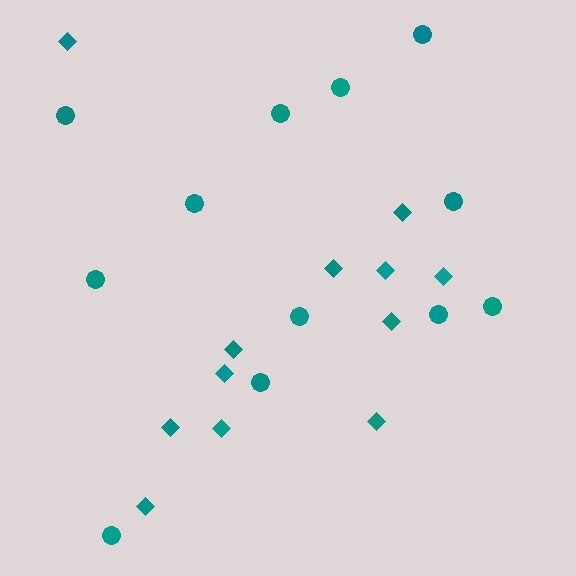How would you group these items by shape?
There are 2 groups: one group of diamonds (12) and one group of circles (12).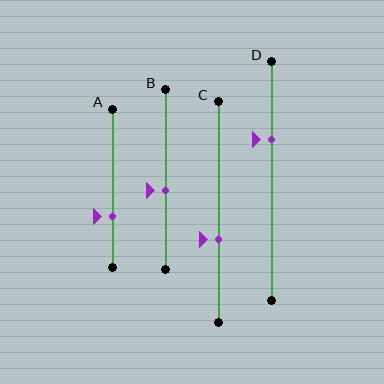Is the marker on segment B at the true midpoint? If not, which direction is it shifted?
No, the marker on segment B is shifted downward by about 6% of the segment length.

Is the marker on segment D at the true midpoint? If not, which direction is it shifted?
No, the marker on segment D is shifted upward by about 17% of the segment length.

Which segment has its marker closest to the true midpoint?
Segment B has its marker closest to the true midpoint.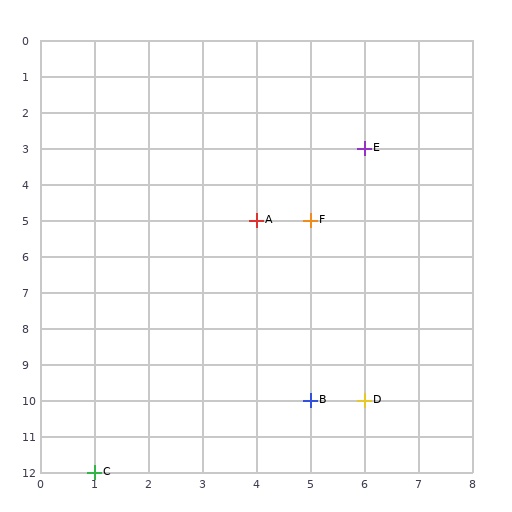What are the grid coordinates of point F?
Point F is at grid coordinates (5, 5).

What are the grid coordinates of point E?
Point E is at grid coordinates (6, 3).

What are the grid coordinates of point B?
Point B is at grid coordinates (5, 10).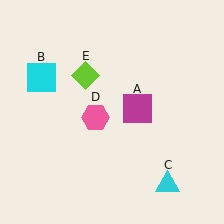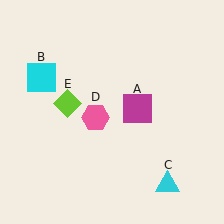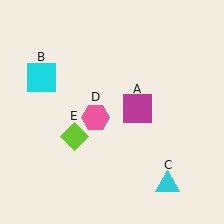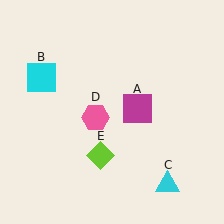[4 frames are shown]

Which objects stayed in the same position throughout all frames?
Magenta square (object A) and cyan square (object B) and cyan triangle (object C) and pink hexagon (object D) remained stationary.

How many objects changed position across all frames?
1 object changed position: lime diamond (object E).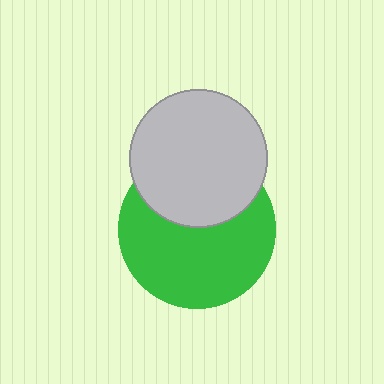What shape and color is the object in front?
The object in front is a light gray circle.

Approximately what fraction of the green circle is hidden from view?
Roughly 36% of the green circle is hidden behind the light gray circle.